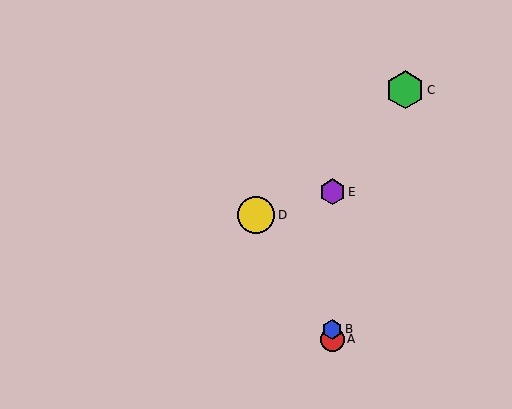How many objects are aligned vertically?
3 objects (A, B, E) are aligned vertically.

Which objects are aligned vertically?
Objects A, B, E are aligned vertically.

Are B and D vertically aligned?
No, B is at x≈332 and D is at x≈256.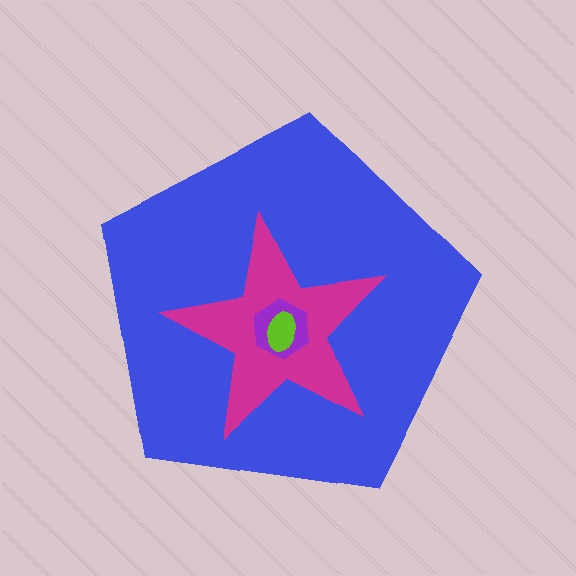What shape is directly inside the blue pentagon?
The magenta star.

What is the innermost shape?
The lime ellipse.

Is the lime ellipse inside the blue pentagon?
Yes.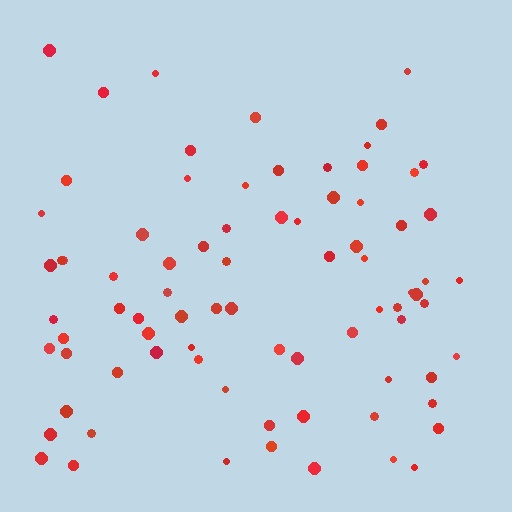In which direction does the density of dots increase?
From top to bottom, with the bottom side densest.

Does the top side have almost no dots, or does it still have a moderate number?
Still a moderate number, just noticeably fewer than the bottom.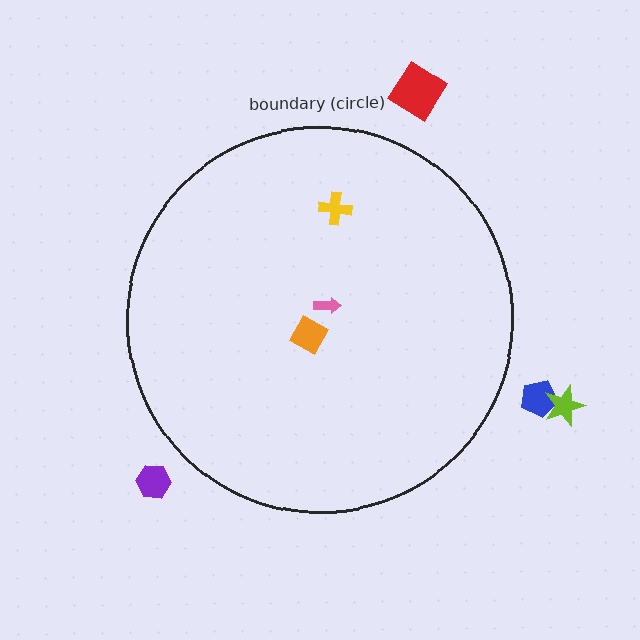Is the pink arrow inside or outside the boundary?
Inside.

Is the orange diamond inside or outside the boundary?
Inside.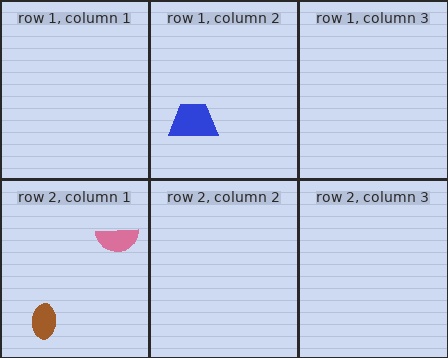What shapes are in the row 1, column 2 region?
The blue trapezoid.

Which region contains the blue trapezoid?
The row 1, column 2 region.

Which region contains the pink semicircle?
The row 2, column 1 region.